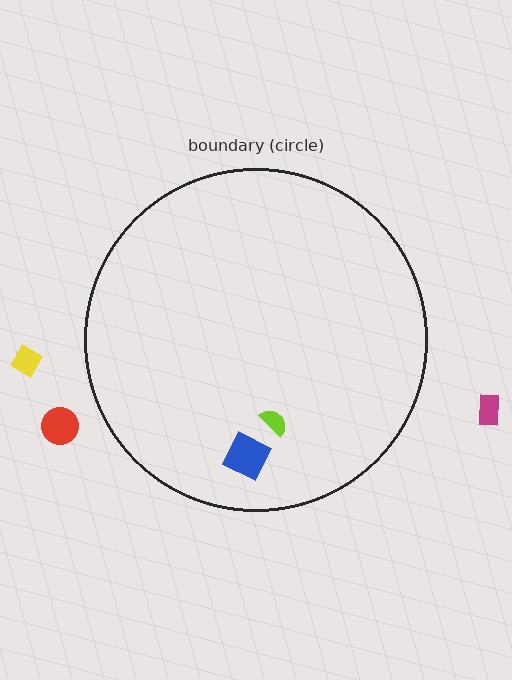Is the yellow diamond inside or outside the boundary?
Outside.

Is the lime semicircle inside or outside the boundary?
Inside.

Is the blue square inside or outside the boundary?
Inside.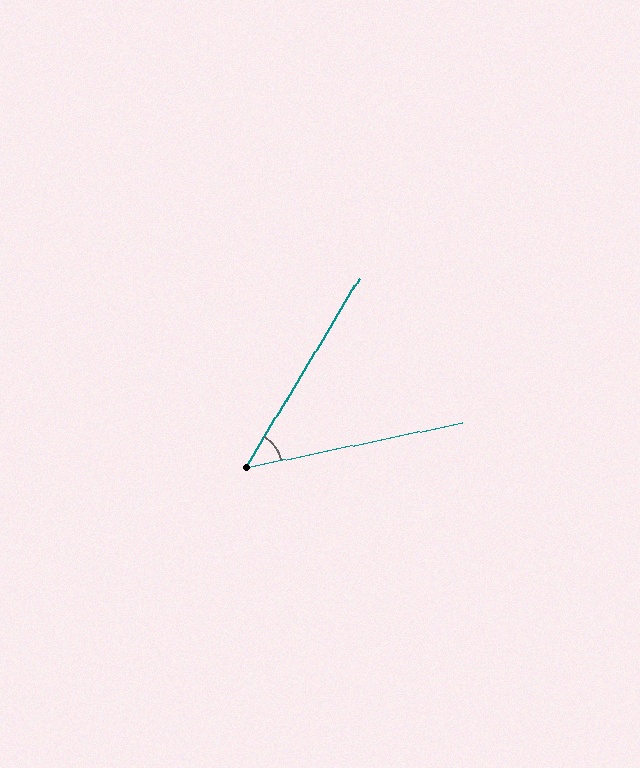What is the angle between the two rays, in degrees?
Approximately 47 degrees.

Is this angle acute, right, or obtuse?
It is acute.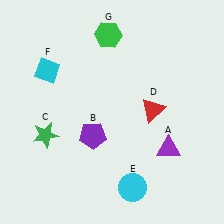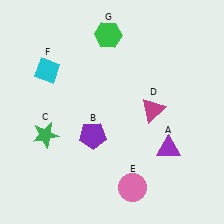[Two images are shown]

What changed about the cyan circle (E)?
In Image 1, E is cyan. In Image 2, it changed to pink.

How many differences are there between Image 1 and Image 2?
There are 2 differences between the two images.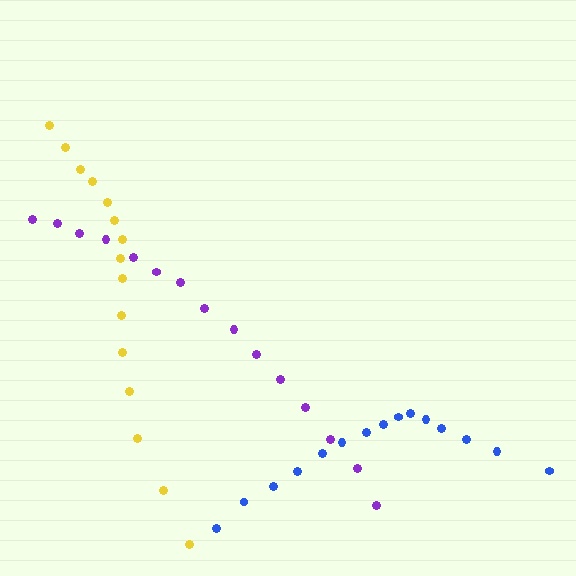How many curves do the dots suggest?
There are 3 distinct paths.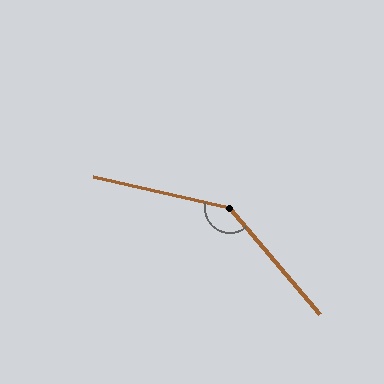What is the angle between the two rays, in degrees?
Approximately 143 degrees.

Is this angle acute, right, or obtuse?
It is obtuse.